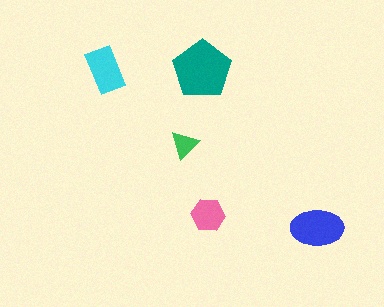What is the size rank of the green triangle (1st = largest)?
5th.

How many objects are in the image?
There are 5 objects in the image.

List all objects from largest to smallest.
The teal pentagon, the blue ellipse, the cyan rectangle, the pink hexagon, the green triangle.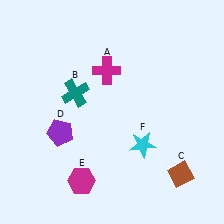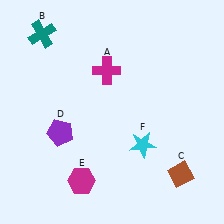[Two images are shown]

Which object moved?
The teal cross (B) moved up.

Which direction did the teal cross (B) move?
The teal cross (B) moved up.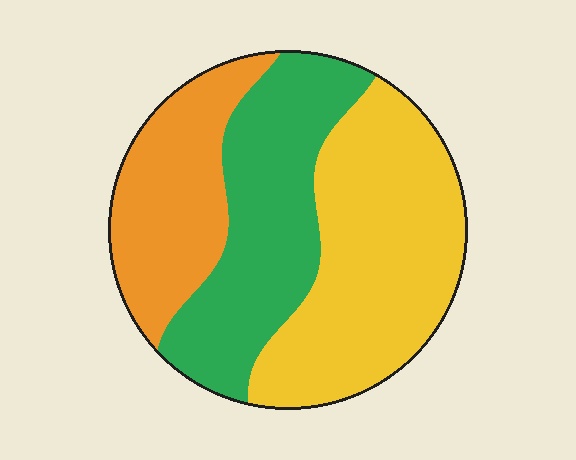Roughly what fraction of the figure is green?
Green takes up about one third (1/3) of the figure.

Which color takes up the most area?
Yellow, at roughly 40%.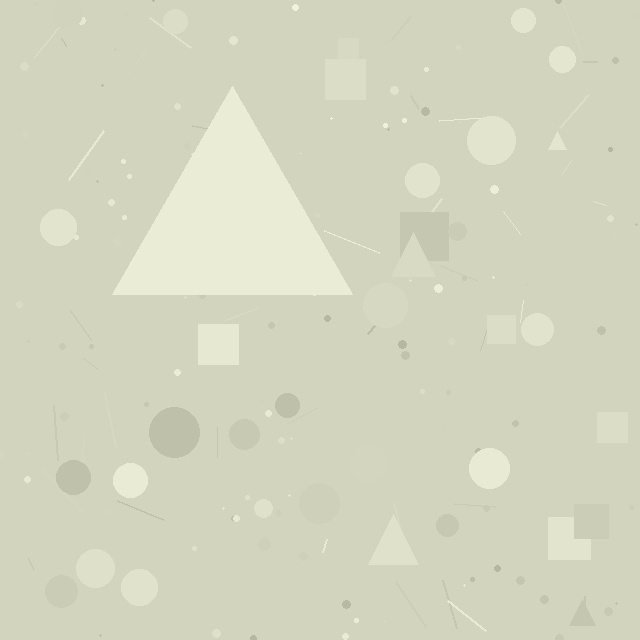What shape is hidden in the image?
A triangle is hidden in the image.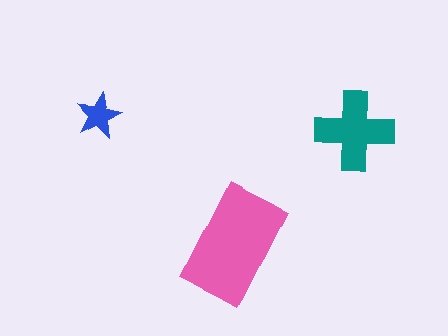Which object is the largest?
The pink rectangle.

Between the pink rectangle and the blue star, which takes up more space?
The pink rectangle.